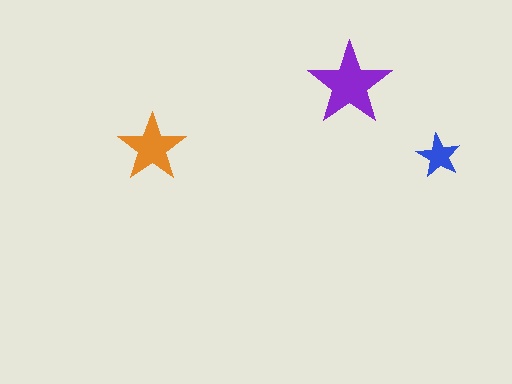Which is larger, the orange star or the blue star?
The orange one.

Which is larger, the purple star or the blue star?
The purple one.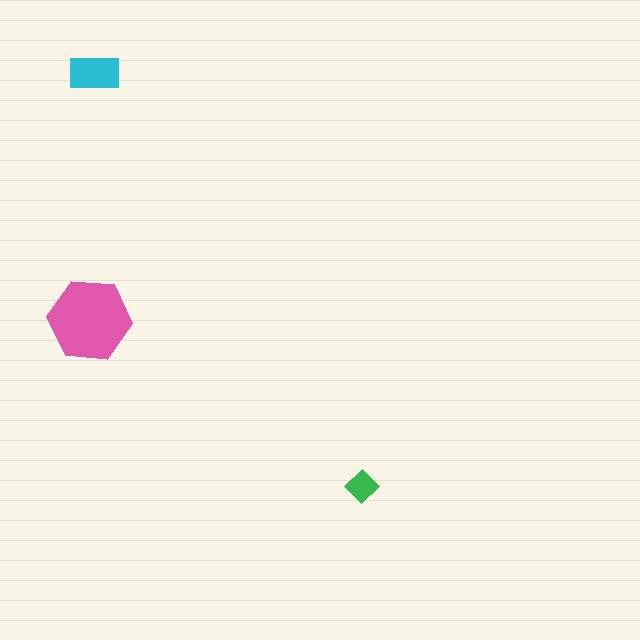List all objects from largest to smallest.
The pink hexagon, the cyan rectangle, the green diamond.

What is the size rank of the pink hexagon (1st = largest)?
1st.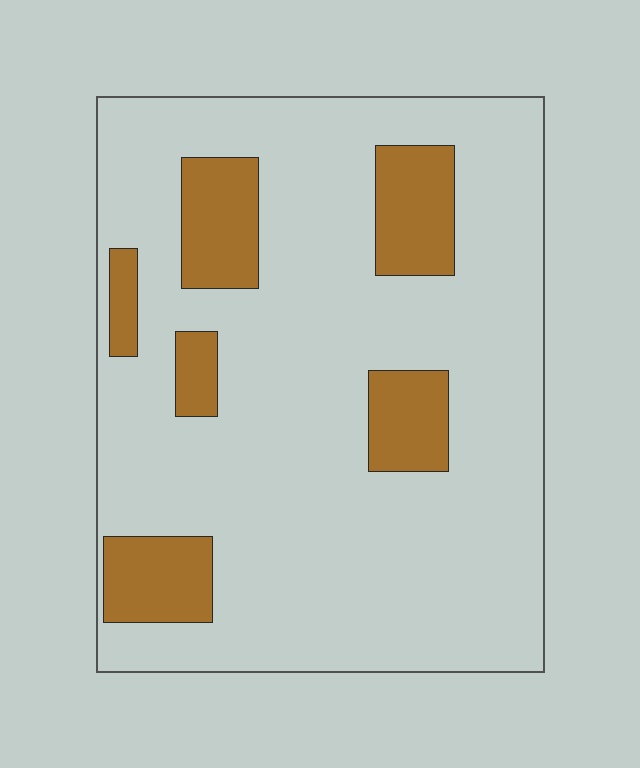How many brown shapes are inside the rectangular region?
6.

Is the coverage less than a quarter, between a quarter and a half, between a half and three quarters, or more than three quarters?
Less than a quarter.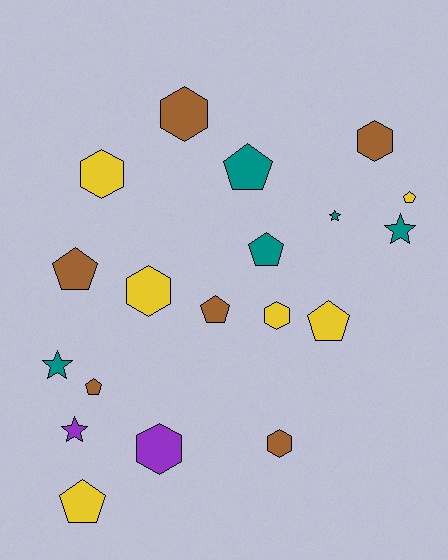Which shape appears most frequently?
Pentagon, with 8 objects.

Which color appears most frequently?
Yellow, with 6 objects.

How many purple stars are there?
There is 1 purple star.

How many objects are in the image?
There are 19 objects.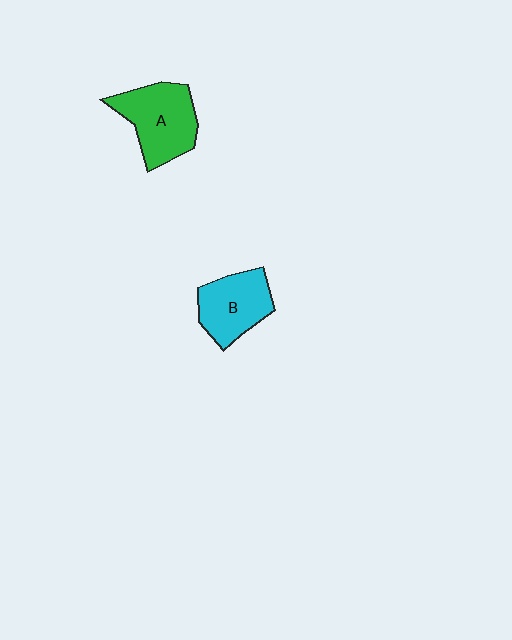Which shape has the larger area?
Shape A (green).